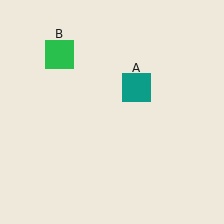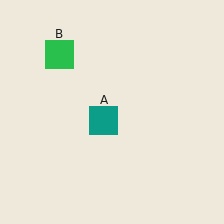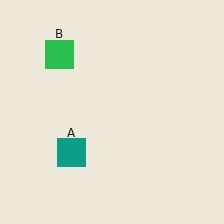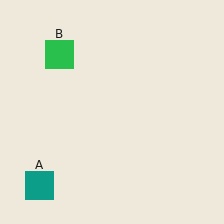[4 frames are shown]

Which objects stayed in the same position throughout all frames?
Green square (object B) remained stationary.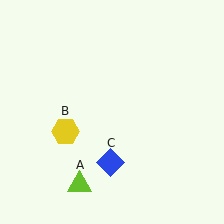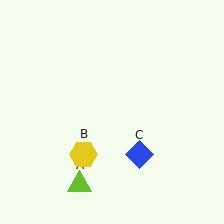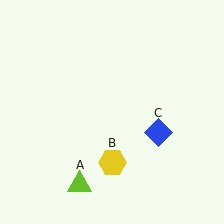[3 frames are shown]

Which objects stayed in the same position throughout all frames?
Lime triangle (object A) remained stationary.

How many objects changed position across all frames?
2 objects changed position: yellow hexagon (object B), blue diamond (object C).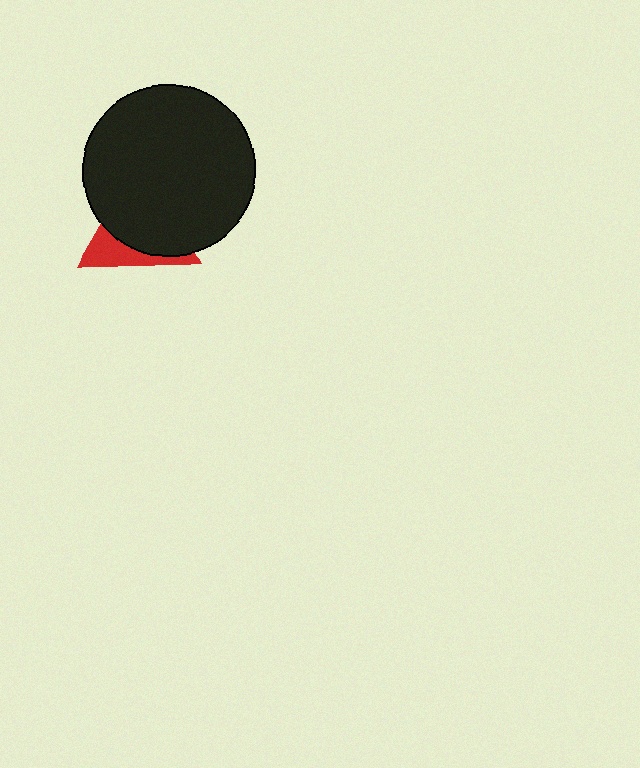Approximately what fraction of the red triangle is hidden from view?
Roughly 69% of the red triangle is hidden behind the black circle.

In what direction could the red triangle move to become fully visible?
The red triangle could move down. That would shift it out from behind the black circle entirely.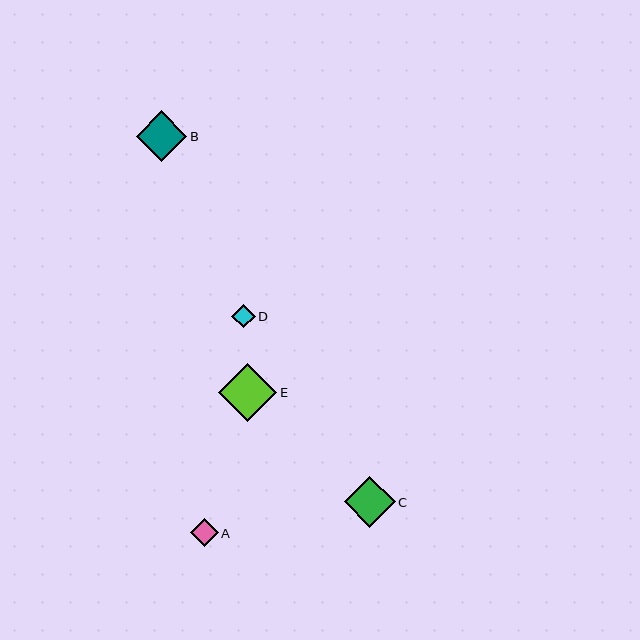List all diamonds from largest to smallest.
From largest to smallest: E, C, B, A, D.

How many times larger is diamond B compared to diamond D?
Diamond B is approximately 2.1 times the size of diamond D.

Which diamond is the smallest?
Diamond D is the smallest with a size of approximately 24 pixels.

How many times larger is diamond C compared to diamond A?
Diamond C is approximately 1.8 times the size of diamond A.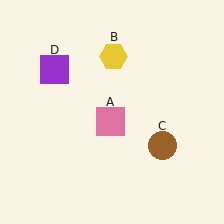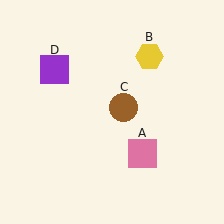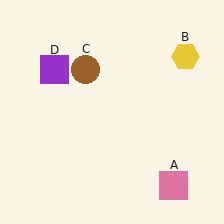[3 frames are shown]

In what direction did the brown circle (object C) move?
The brown circle (object C) moved up and to the left.